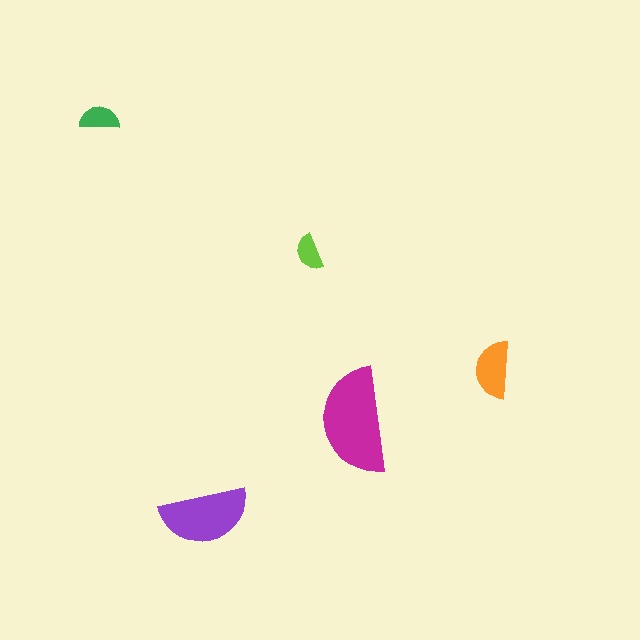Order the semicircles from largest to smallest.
the magenta one, the purple one, the orange one, the green one, the lime one.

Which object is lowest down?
The purple semicircle is bottommost.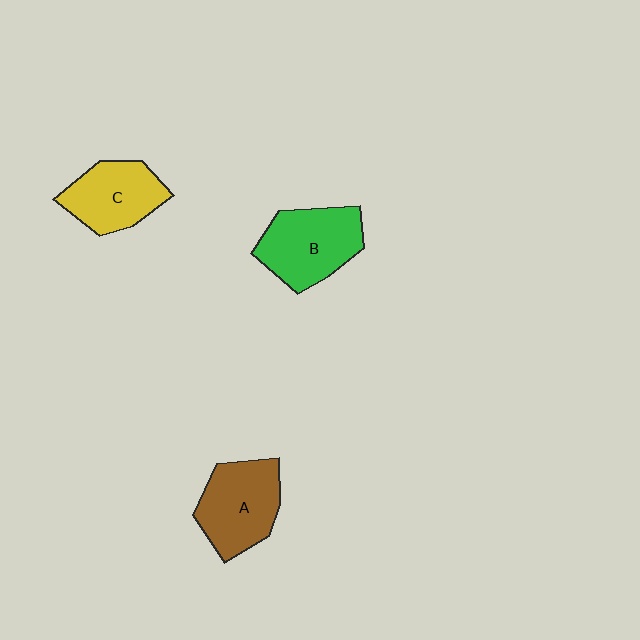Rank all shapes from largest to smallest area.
From largest to smallest: B (green), A (brown), C (yellow).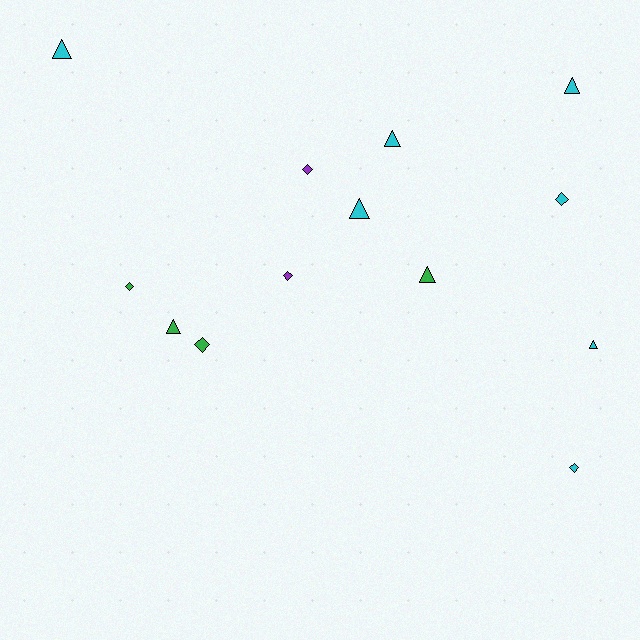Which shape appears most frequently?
Triangle, with 7 objects.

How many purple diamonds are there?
There are 2 purple diamonds.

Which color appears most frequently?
Cyan, with 7 objects.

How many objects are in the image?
There are 13 objects.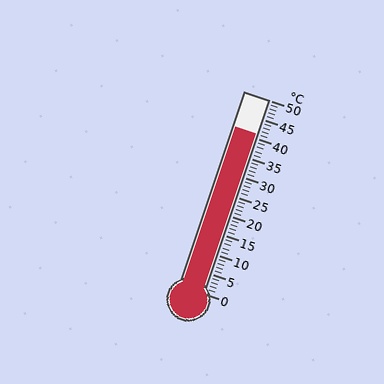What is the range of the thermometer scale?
The thermometer scale ranges from 0°C to 50°C.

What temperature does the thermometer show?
The thermometer shows approximately 41°C.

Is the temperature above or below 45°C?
The temperature is below 45°C.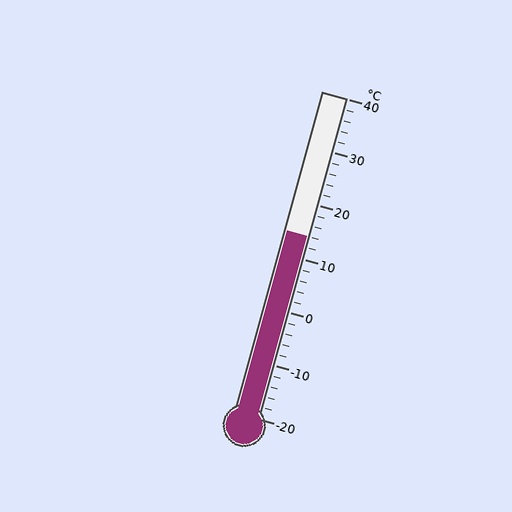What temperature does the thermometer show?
The thermometer shows approximately 14°C.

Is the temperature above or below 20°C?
The temperature is below 20°C.